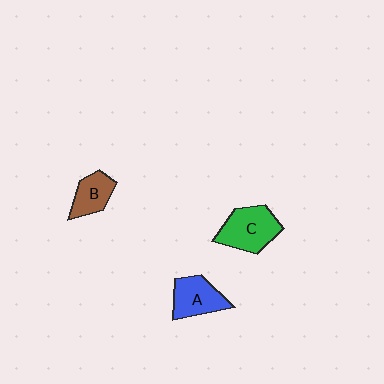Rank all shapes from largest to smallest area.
From largest to smallest: C (green), A (blue), B (brown).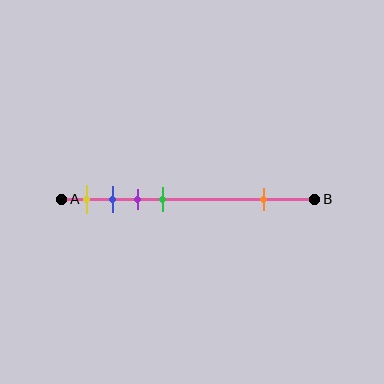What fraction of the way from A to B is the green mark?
The green mark is approximately 40% (0.4) of the way from A to B.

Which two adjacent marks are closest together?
The blue and purple marks are the closest adjacent pair.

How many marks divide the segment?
There are 5 marks dividing the segment.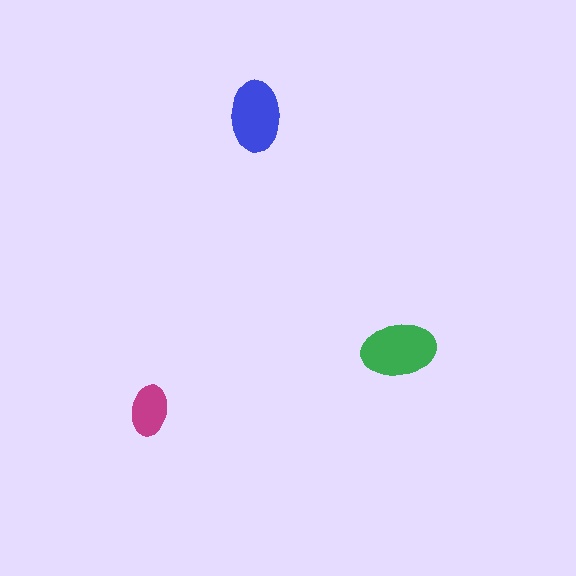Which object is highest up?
The blue ellipse is topmost.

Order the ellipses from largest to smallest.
the green one, the blue one, the magenta one.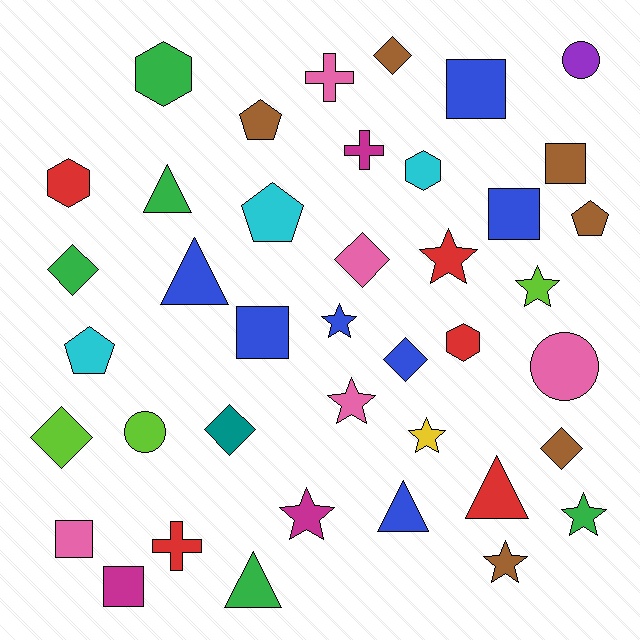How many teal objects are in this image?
There is 1 teal object.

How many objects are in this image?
There are 40 objects.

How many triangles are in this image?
There are 5 triangles.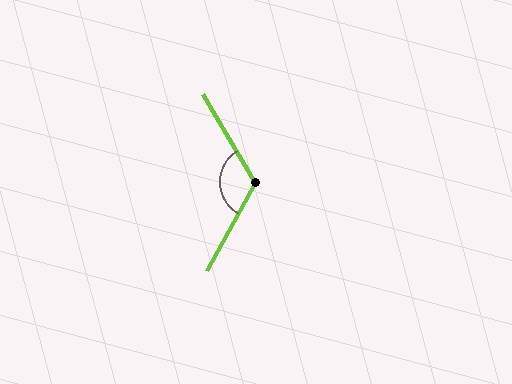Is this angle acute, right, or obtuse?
It is obtuse.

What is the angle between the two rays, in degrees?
Approximately 121 degrees.